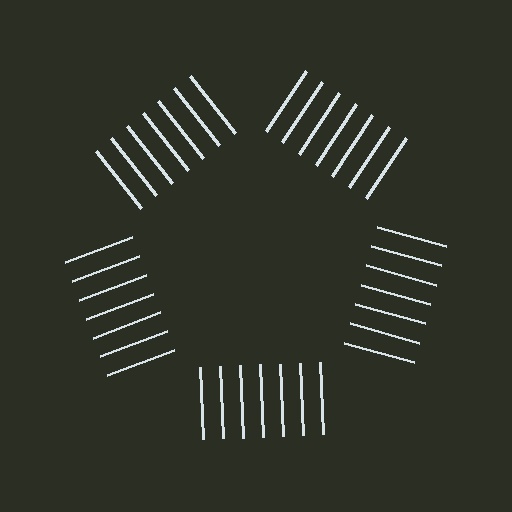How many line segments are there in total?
35 — 7 along each of the 5 edges.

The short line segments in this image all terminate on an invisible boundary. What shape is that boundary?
An illusory pentagon — the line segments terminate on its edges but no continuous stroke is drawn.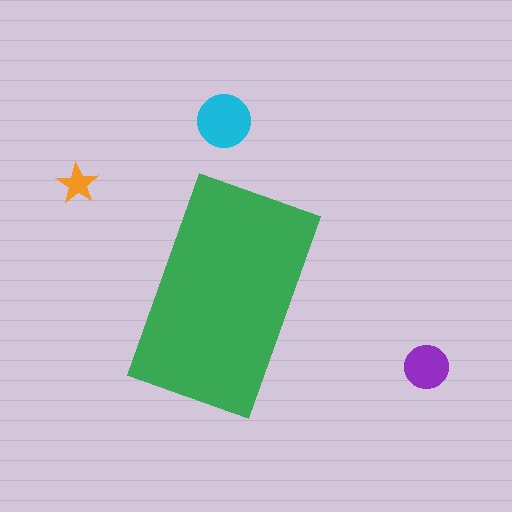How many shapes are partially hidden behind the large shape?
0 shapes are partially hidden.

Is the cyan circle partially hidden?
No, the cyan circle is fully visible.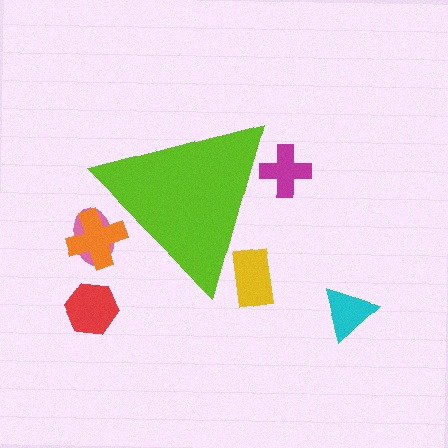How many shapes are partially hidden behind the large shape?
4 shapes are partially hidden.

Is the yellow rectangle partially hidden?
Yes, the yellow rectangle is partially hidden behind the lime triangle.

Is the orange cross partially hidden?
Yes, the orange cross is partially hidden behind the lime triangle.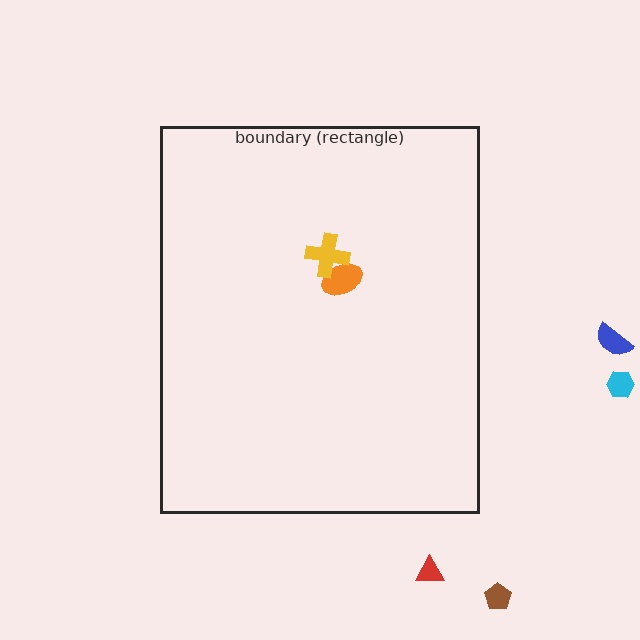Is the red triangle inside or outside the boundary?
Outside.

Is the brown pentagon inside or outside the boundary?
Outside.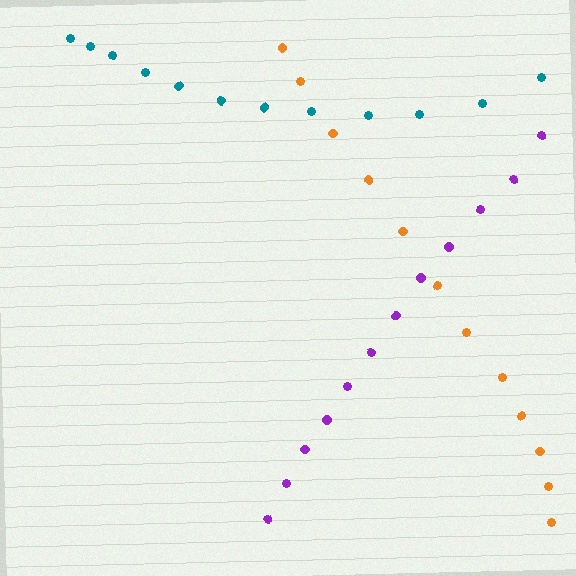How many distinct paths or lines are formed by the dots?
There are 3 distinct paths.